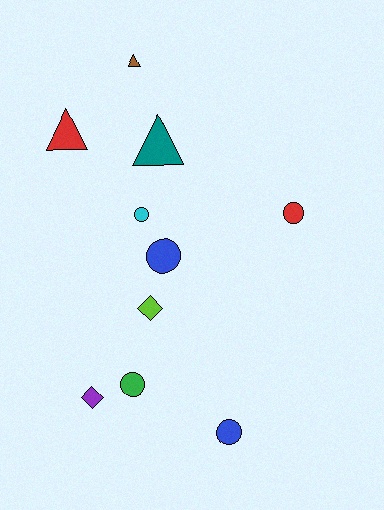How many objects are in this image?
There are 10 objects.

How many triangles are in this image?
There are 3 triangles.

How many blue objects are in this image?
There are 2 blue objects.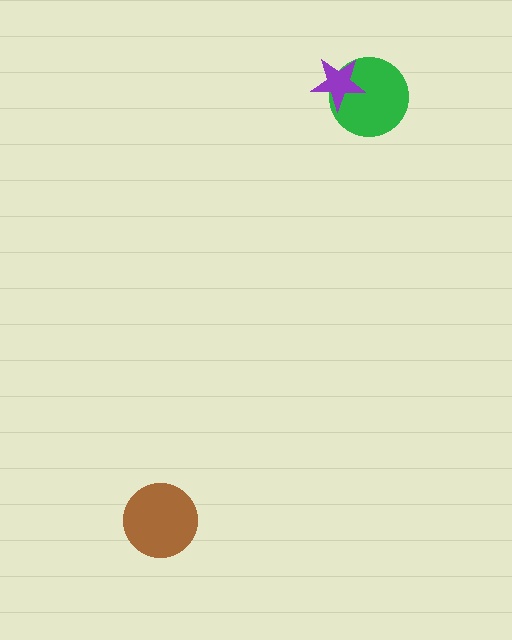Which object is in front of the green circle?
The purple star is in front of the green circle.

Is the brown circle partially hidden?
No, no other shape covers it.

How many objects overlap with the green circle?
1 object overlaps with the green circle.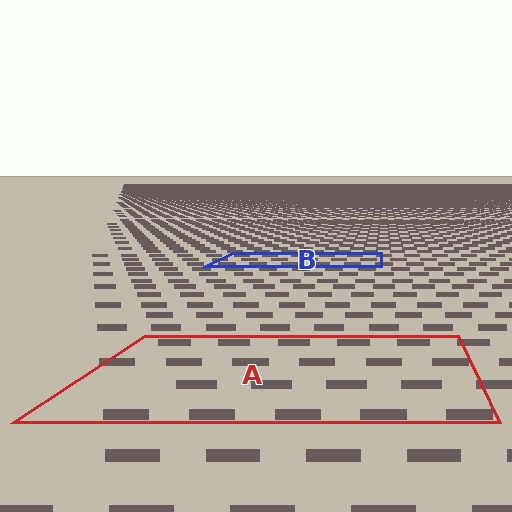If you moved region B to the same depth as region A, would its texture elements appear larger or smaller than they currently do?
They would appear larger. At a closer depth, the same texture elements are projected at a bigger on-screen size.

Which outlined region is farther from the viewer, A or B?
Region B is farther from the viewer — the texture elements inside it appear smaller and more densely packed.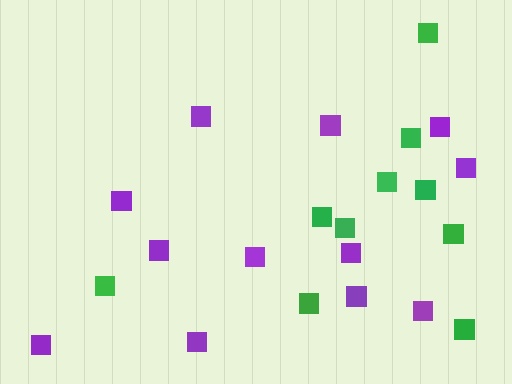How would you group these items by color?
There are 2 groups: one group of green squares (10) and one group of purple squares (12).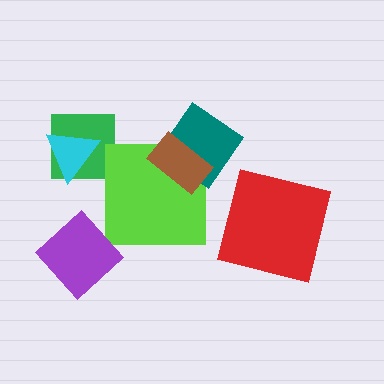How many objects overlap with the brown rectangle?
2 objects overlap with the brown rectangle.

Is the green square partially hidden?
Yes, it is partially covered by another shape.